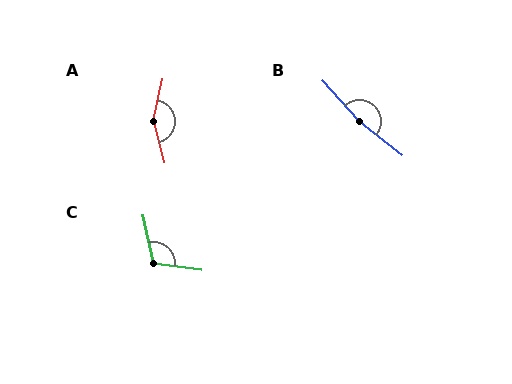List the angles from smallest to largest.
C (110°), A (153°), B (170°).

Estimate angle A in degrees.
Approximately 153 degrees.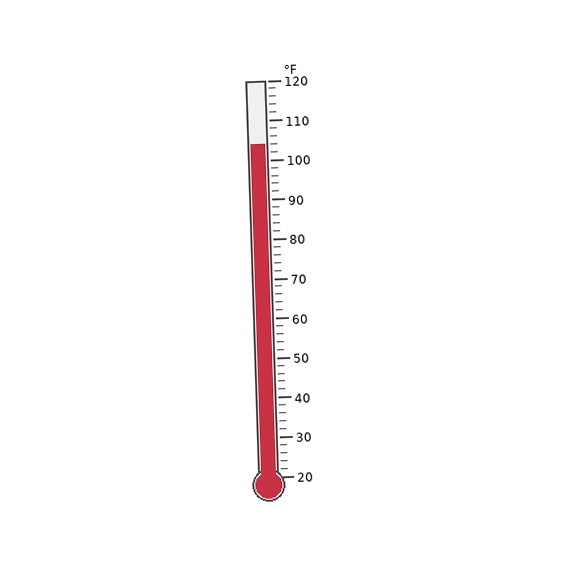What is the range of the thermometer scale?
The thermometer scale ranges from 20°F to 120°F.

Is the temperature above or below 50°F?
The temperature is above 50°F.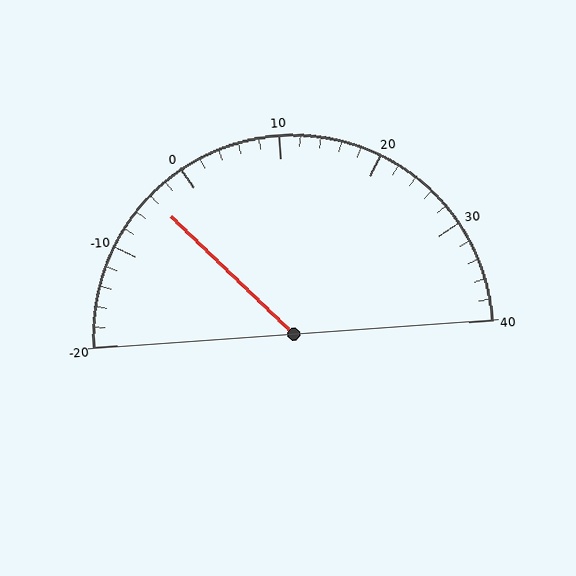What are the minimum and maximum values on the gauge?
The gauge ranges from -20 to 40.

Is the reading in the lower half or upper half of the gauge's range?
The reading is in the lower half of the range (-20 to 40).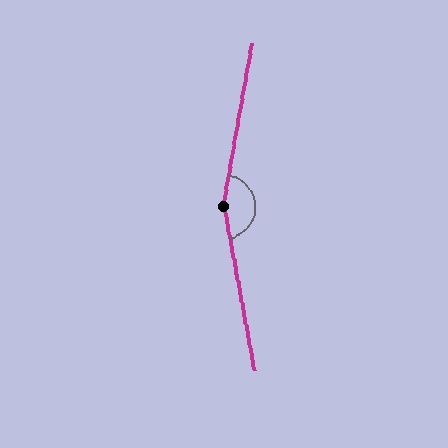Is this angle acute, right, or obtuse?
It is obtuse.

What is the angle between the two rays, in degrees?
Approximately 159 degrees.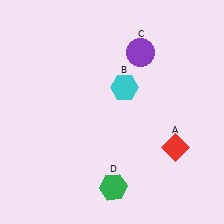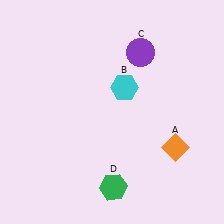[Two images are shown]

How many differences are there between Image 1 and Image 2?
There is 1 difference between the two images.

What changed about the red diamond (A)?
In Image 1, A is red. In Image 2, it changed to orange.